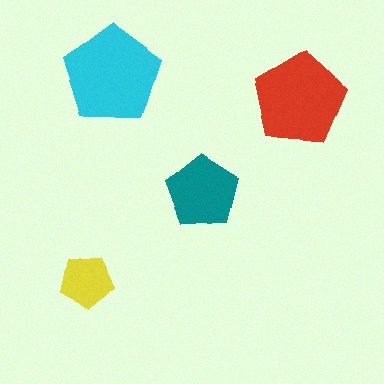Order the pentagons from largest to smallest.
the cyan one, the red one, the teal one, the yellow one.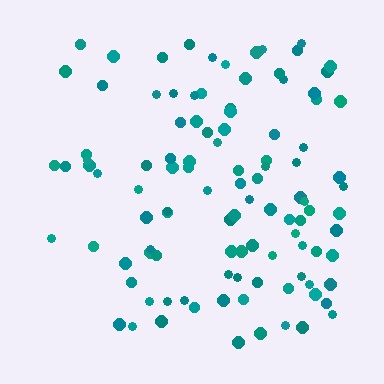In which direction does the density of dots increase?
From left to right, with the right side densest.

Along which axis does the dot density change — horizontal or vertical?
Horizontal.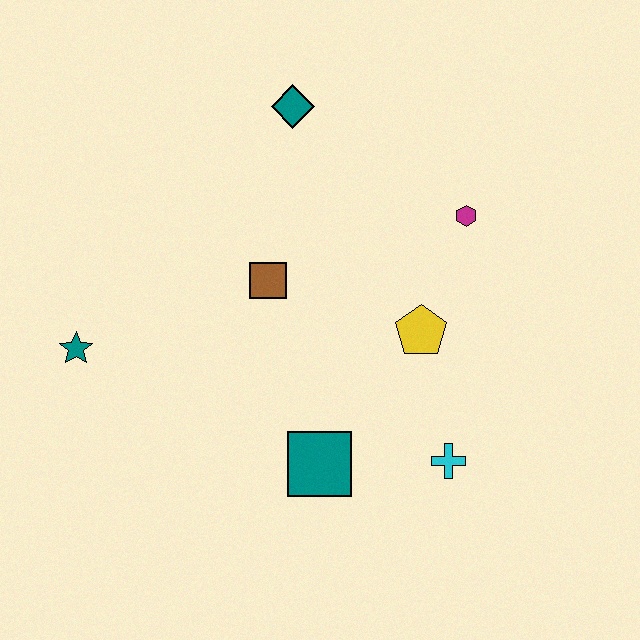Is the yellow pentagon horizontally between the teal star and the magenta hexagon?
Yes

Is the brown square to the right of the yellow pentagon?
No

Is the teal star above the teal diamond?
No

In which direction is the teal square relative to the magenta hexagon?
The teal square is below the magenta hexagon.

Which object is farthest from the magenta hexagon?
The teal star is farthest from the magenta hexagon.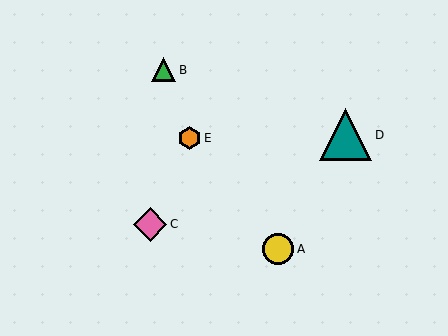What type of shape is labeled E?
Shape E is an orange hexagon.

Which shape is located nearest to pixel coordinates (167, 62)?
The green triangle (labeled B) at (164, 70) is nearest to that location.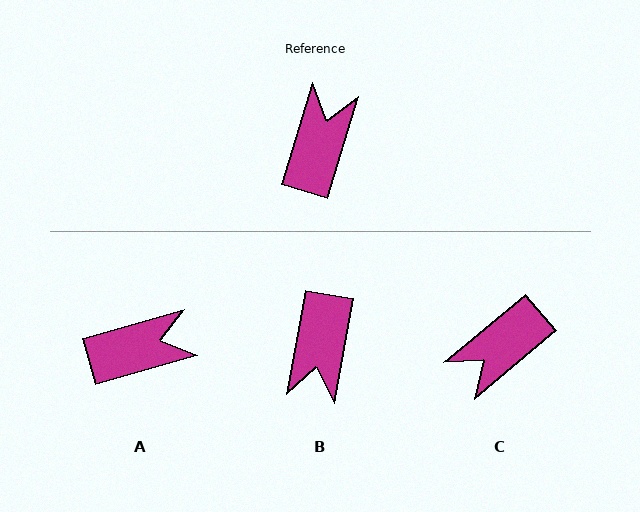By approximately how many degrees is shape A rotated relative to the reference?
Approximately 57 degrees clockwise.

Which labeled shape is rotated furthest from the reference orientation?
B, about 173 degrees away.